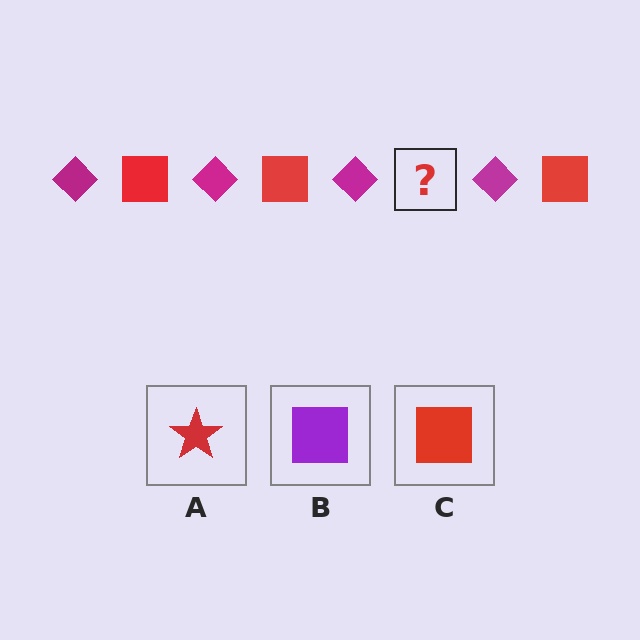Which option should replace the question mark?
Option C.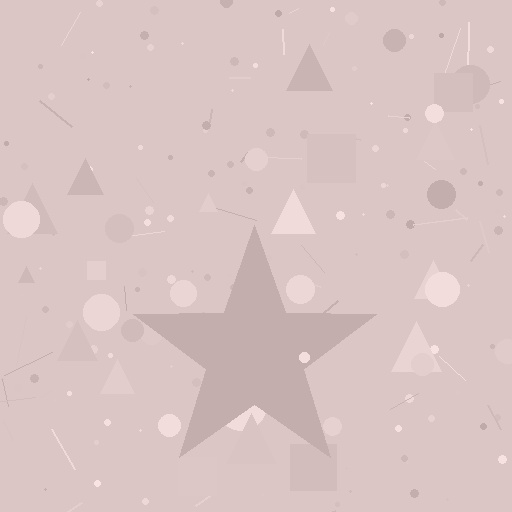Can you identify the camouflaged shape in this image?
The camouflaged shape is a star.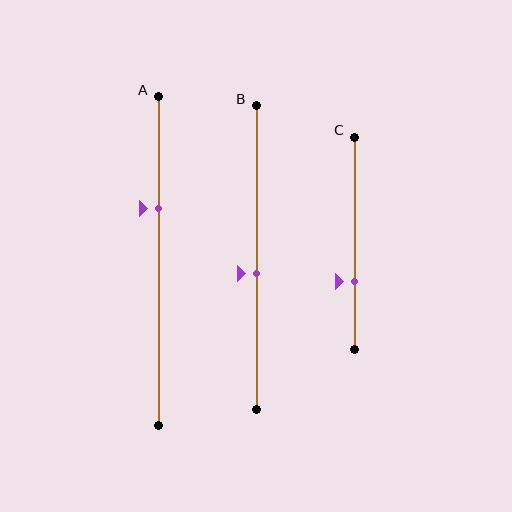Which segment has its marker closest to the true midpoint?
Segment B has its marker closest to the true midpoint.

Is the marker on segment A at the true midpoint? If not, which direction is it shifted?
No, the marker on segment A is shifted upward by about 16% of the segment length.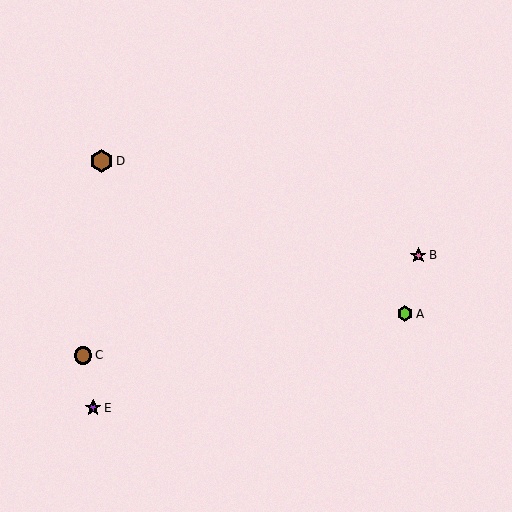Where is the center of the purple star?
The center of the purple star is at (93, 408).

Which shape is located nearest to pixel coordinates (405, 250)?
The pink star (labeled B) at (418, 255) is nearest to that location.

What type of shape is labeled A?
Shape A is a lime hexagon.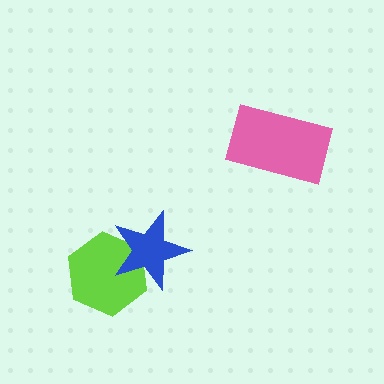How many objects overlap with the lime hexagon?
1 object overlaps with the lime hexagon.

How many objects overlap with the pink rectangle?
0 objects overlap with the pink rectangle.